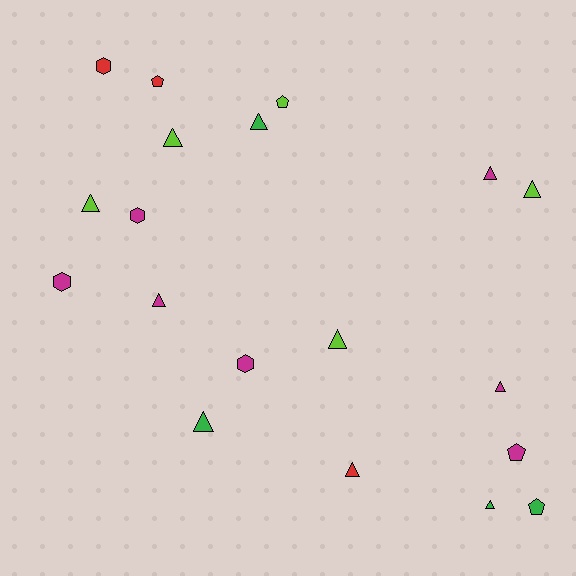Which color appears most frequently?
Magenta, with 7 objects.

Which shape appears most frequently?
Triangle, with 11 objects.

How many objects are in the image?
There are 19 objects.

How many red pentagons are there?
There is 1 red pentagon.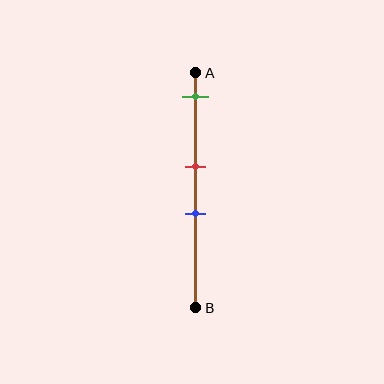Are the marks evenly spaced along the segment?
No, the marks are not evenly spaced.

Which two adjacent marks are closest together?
The red and blue marks are the closest adjacent pair.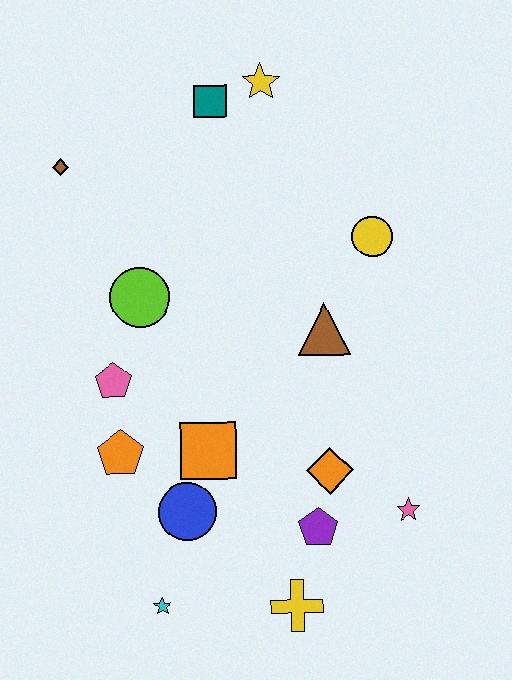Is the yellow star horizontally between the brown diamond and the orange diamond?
Yes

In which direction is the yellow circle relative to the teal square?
The yellow circle is to the right of the teal square.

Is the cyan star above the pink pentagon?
No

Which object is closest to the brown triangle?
The yellow circle is closest to the brown triangle.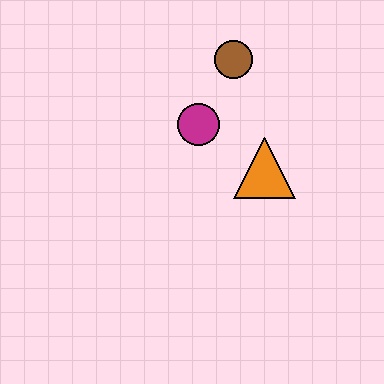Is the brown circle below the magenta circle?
No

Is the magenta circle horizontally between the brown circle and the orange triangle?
No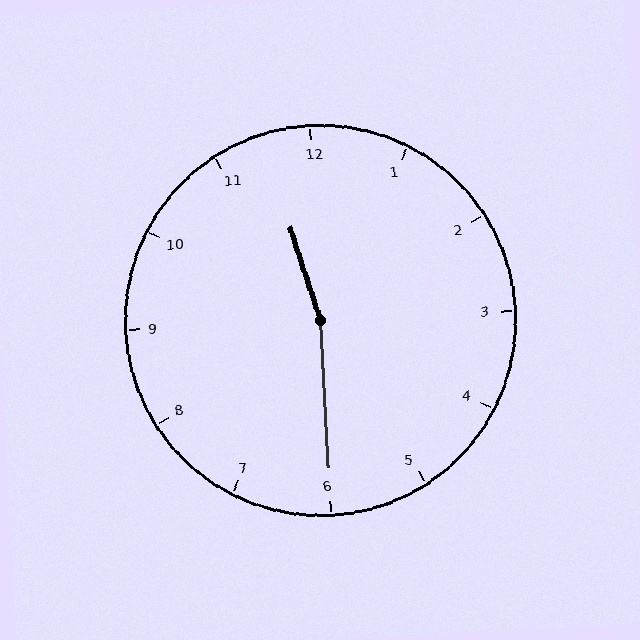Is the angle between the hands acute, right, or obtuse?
It is obtuse.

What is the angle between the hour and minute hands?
Approximately 165 degrees.